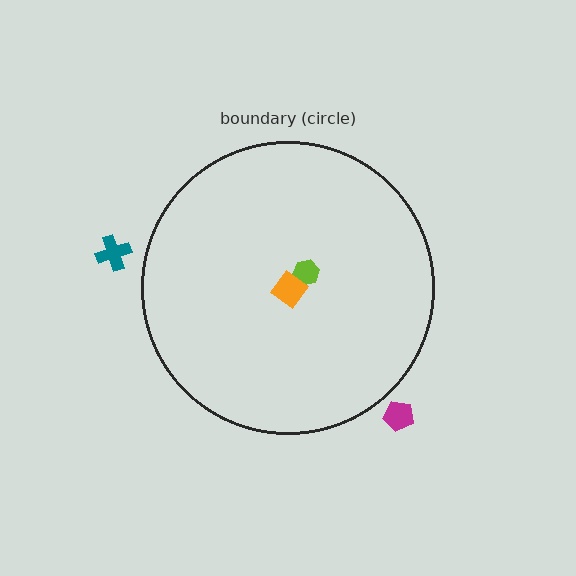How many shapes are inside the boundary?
2 inside, 2 outside.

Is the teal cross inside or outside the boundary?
Outside.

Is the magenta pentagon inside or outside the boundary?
Outside.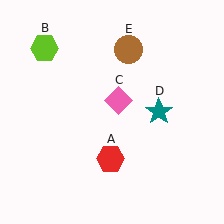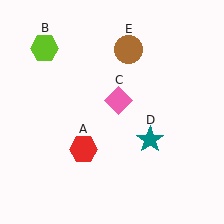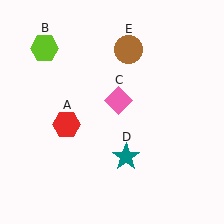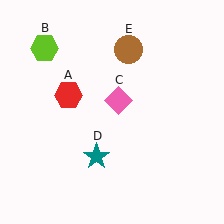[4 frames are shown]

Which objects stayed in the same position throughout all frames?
Lime hexagon (object B) and pink diamond (object C) and brown circle (object E) remained stationary.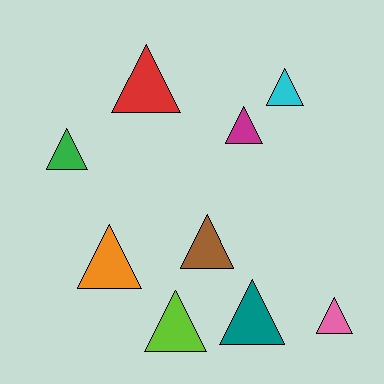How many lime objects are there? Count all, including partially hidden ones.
There is 1 lime object.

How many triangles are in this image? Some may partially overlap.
There are 9 triangles.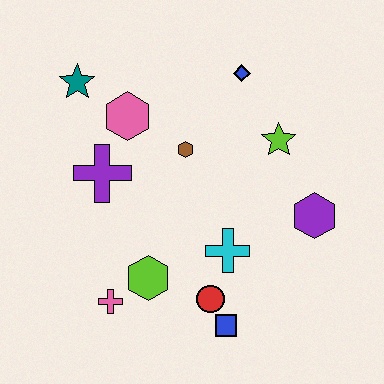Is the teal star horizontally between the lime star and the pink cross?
No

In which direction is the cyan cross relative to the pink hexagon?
The cyan cross is below the pink hexagon.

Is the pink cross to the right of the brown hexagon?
No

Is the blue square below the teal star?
Yes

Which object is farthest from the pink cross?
The blue diamond is farthest from the pink cross.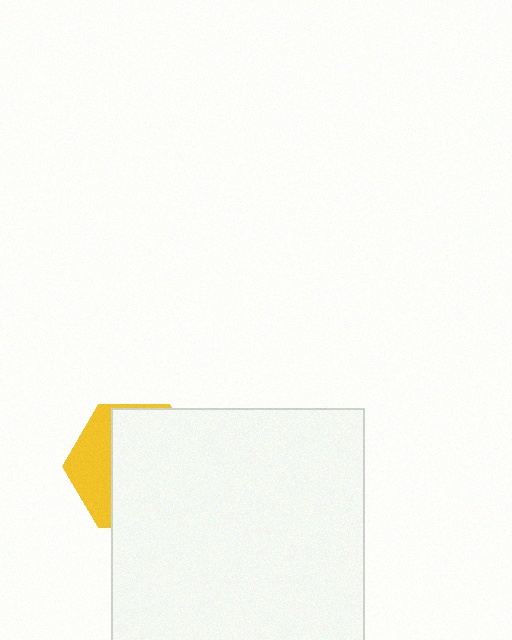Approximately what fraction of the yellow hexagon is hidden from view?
Roughly 69% of the yellow hexagon is hidden behind the white rectangle.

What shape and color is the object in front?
The object in front is a white rectangle.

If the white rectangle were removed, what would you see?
You would see the complete yellow hexagon.